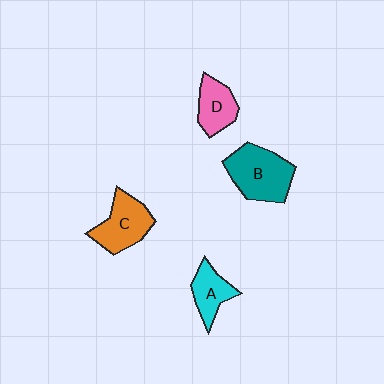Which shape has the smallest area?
Shape A (cyan).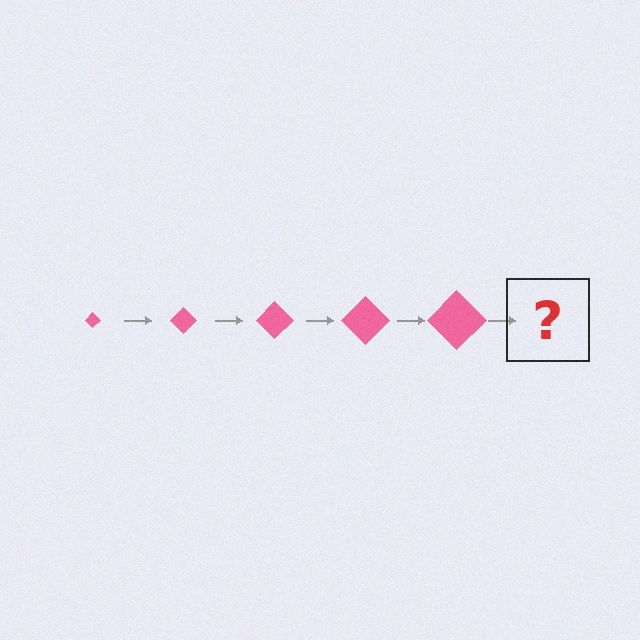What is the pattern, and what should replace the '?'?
The pattern is that the diamond gets progressively larger each step. The '?' should be a pink diamond, larger than the previous one.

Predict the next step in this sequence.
The next step is a pink diamond, larger than the previous one.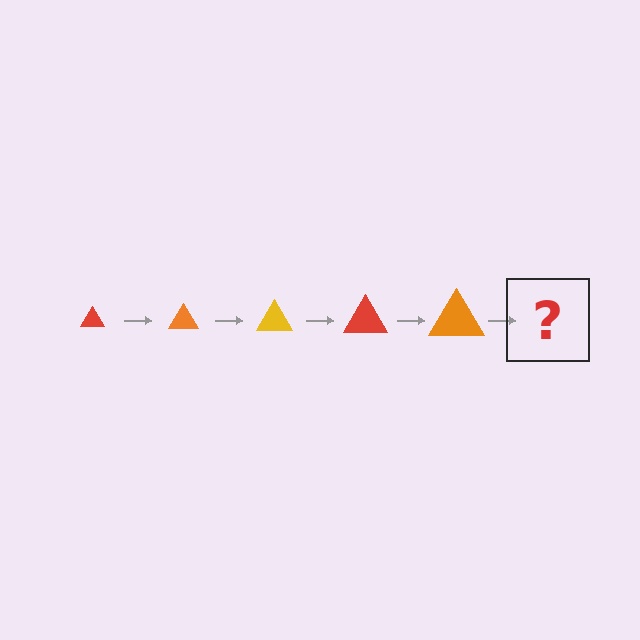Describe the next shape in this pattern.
It should be a yellow triangle, larger than the previous one.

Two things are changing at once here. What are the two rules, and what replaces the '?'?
The two rules are that the triangle grows larger each step and the color cycles through red, orange, and yellow. The '?' should be a yellow triangle, larger than the previous one.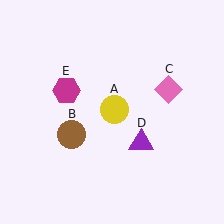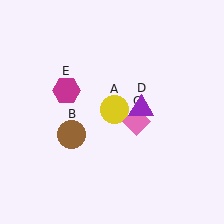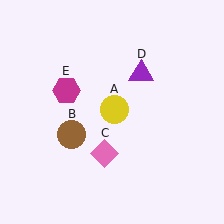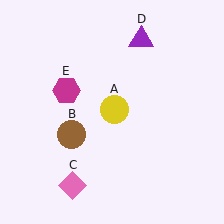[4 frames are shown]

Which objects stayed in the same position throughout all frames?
Yellow circle (object A) and brown circle (object B) and magenta hexagon (object E) remained stationary.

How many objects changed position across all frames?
2 objects changed position: pink diamond (object C), purple triangle (object D).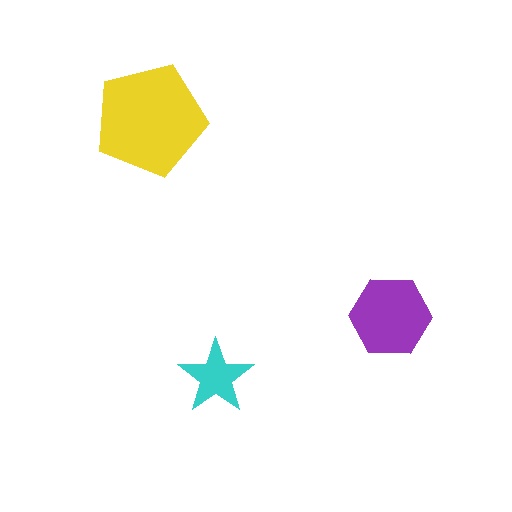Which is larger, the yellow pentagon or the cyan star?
The yellow pentagon.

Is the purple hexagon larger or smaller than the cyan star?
Larger.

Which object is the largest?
The yellow pentagon.